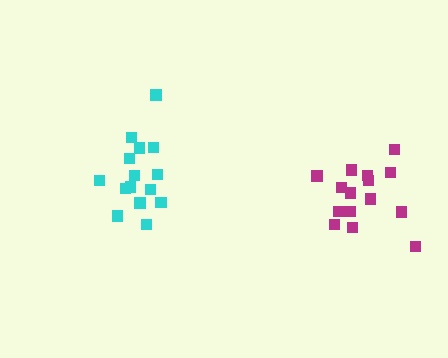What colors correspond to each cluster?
The clusters are colored: cyan, magenta.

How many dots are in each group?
Group 1: 15 dots, Group 2: 15 dots (30 total).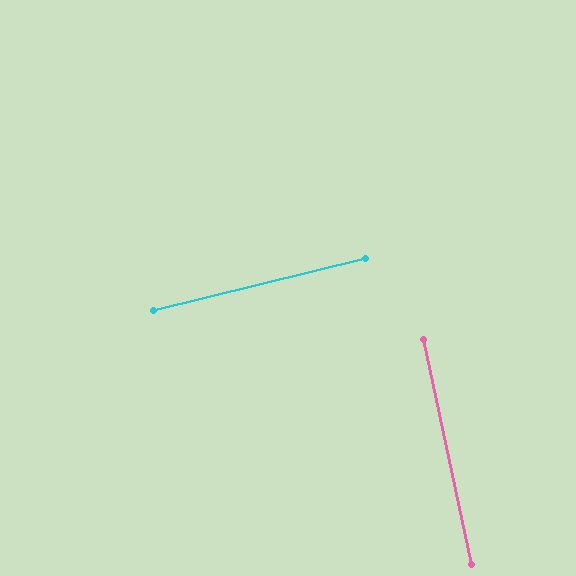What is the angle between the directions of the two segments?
Approximately 88 degrees.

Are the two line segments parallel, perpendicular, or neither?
Perpendicular — they meet at approximately 88°.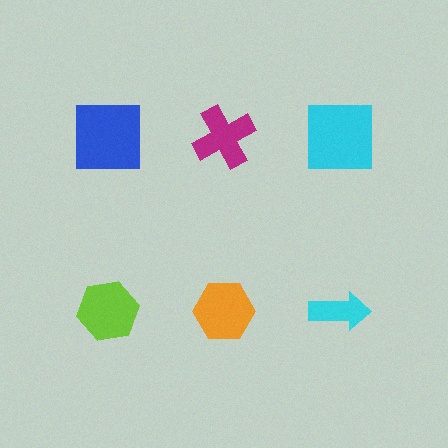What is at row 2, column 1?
A lime hexagon.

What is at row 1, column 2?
A magenta cross.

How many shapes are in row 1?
3 shapes.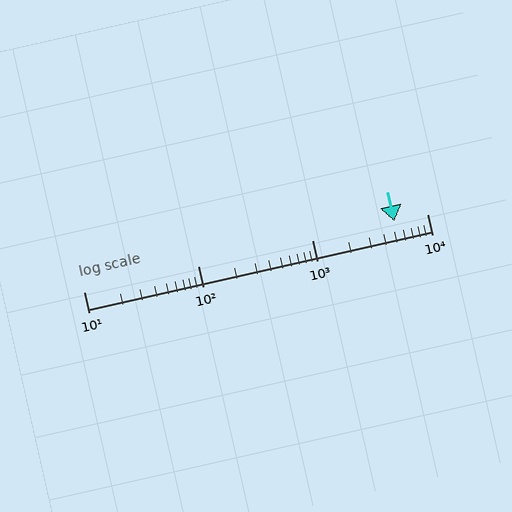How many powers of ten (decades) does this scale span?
The scale spans 3 decades, from 10 to 10000.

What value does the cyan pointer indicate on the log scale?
The pointer indicates approximately 5200.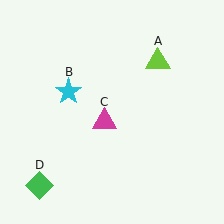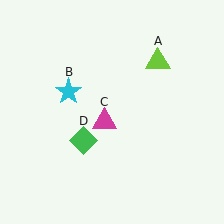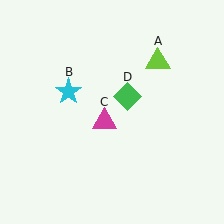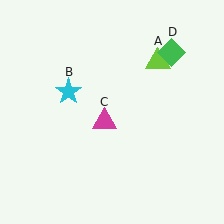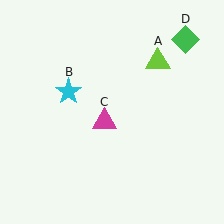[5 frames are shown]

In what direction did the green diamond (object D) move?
The green diamond (object D) moved up and to the right.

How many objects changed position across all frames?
1 object changed position: green diamond (object D).